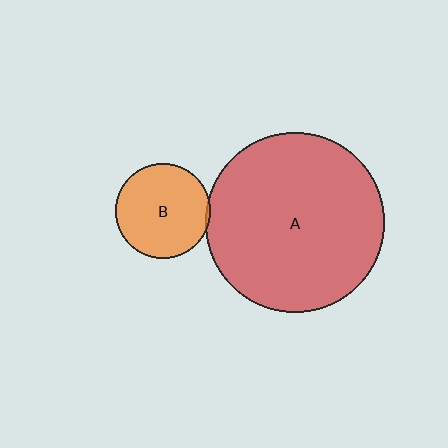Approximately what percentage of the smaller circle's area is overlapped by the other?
Approximately 5%.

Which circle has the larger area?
Circle A (red).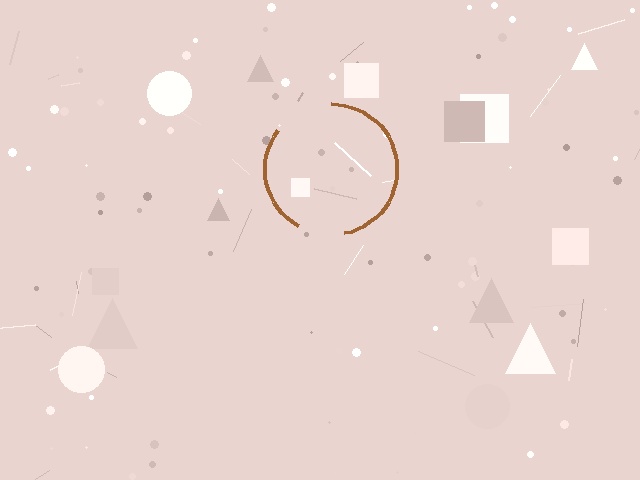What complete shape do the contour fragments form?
The contour fragments form a circle.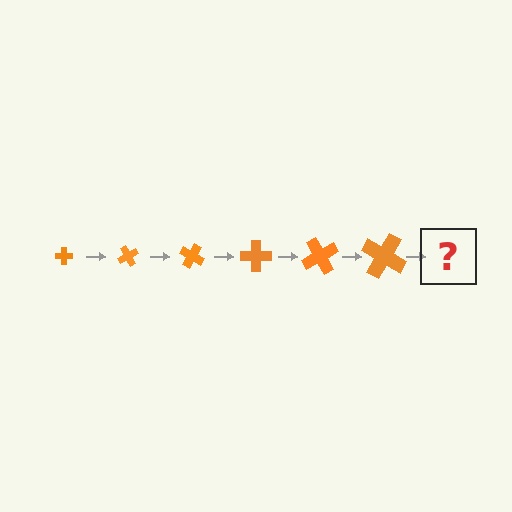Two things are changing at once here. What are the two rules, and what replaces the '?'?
The two rules are that the cross grows larger each step and it rotates 60 degrees each step. The '?' should be a cross, larger than the previous one and rotated 360 degrees from the start.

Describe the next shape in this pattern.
It should be a cross, larger than the previous one and rotated 360 degrees from the start.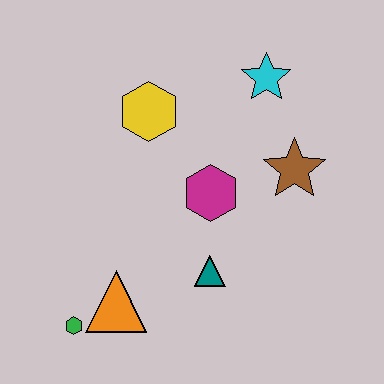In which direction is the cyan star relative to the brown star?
The cyan star is above the brown star.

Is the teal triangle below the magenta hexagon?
Yes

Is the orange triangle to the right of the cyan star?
No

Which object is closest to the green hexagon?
The orange triangle is closest to the green hexagon.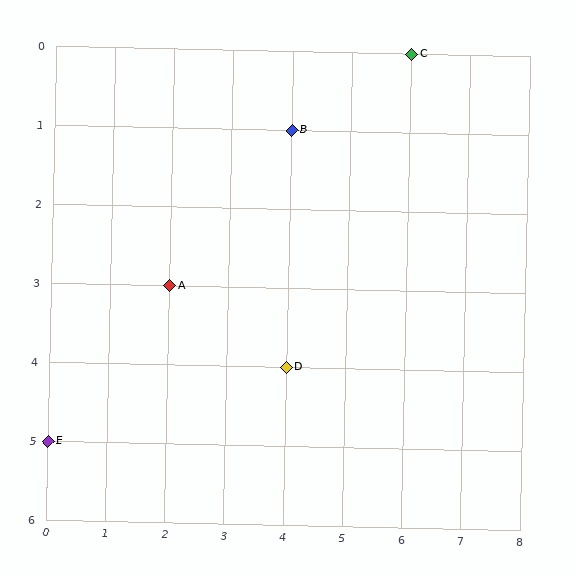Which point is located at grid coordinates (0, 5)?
Point E is at (0, 5).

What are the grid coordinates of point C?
Point C is at grid coordinates (6, 0).